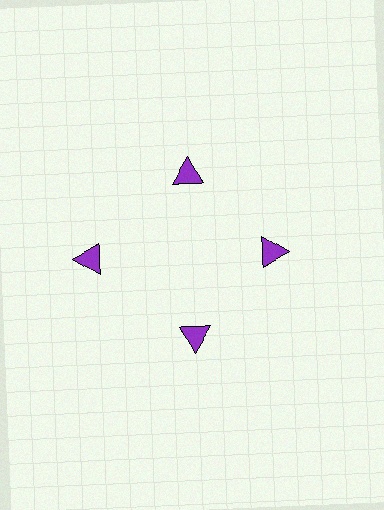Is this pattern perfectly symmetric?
No. The 4 purple triangles are arranged in a ring, but one element near the 9 o'clock position is pushed outward from the center, breaking the 4-fold rotational symmetry.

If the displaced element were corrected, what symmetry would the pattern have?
It would have 4-fold rotational symmetry — the pattern would map onto itself every 90 degrees.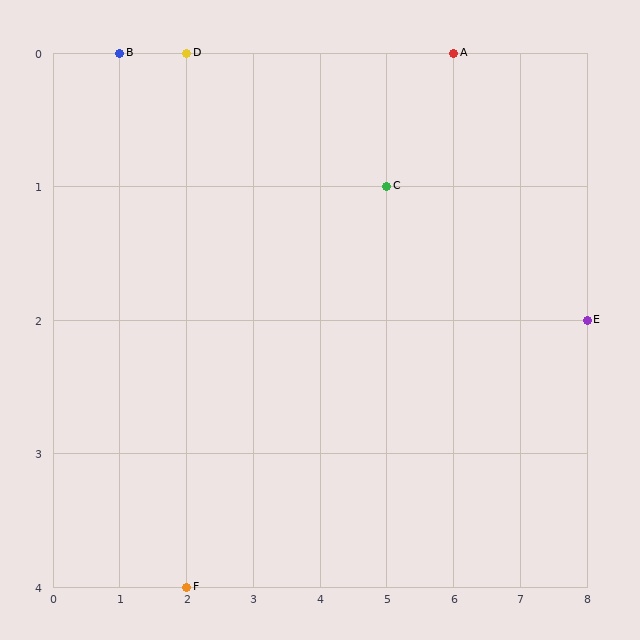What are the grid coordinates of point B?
Point B is at grid coordinates (1, 0).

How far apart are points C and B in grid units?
Points C and B are 4 columns and 1 row apart (about 4.1 grid units diagonally).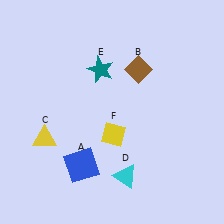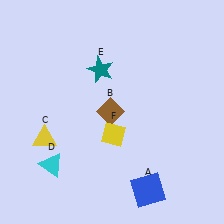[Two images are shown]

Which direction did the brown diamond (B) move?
The brown diamond (B) moved down.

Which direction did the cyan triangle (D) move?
The cyan triangle (D) moved left.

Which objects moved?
The objects that moved are: the blue square (A), the brown diamond (B), the cyan triangle (D).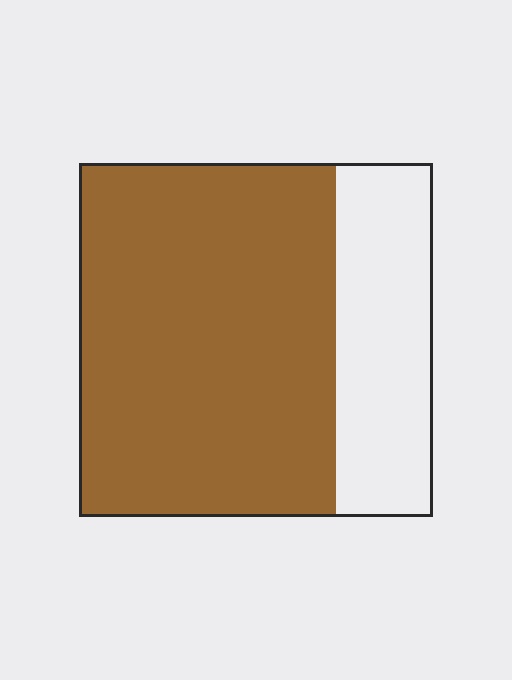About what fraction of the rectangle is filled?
About three quarters (3/4).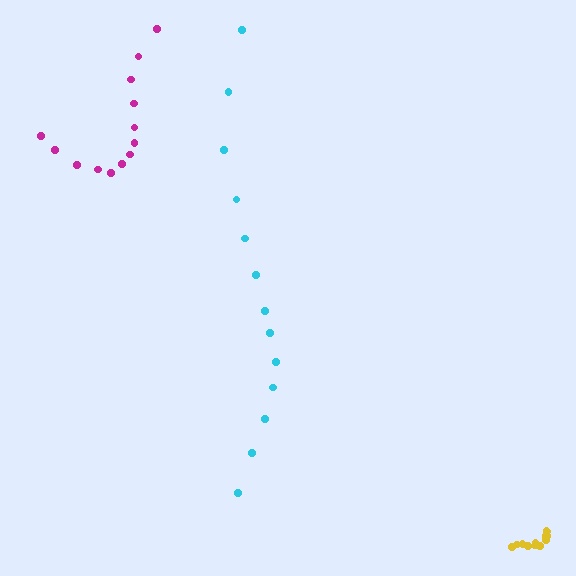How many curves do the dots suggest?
There are 3 distinct paths.